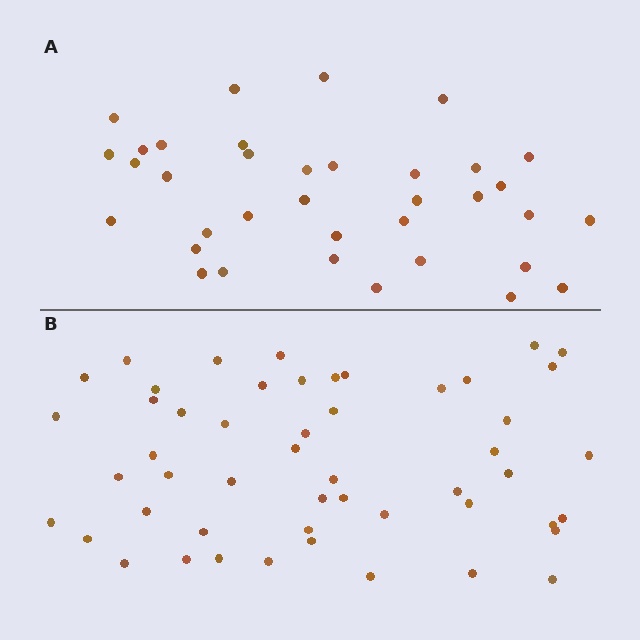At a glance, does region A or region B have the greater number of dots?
Region B (the bottom region) has more dots.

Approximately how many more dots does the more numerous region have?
Region B has approximately 15 more dots than region A.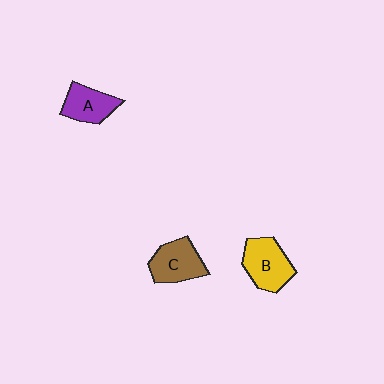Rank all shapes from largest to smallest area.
From largest to smallest: B (yellow), C (brown), A (purple).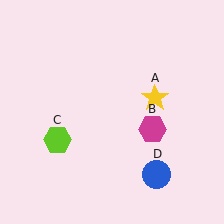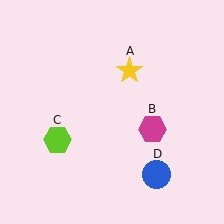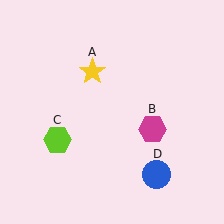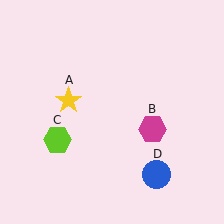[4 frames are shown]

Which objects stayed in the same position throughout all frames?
Magenta hexagon (object B) and lime hexagon (object C) and blue circle (object D) remained stationary.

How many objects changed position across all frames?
1 object changed position: yellow star (object A).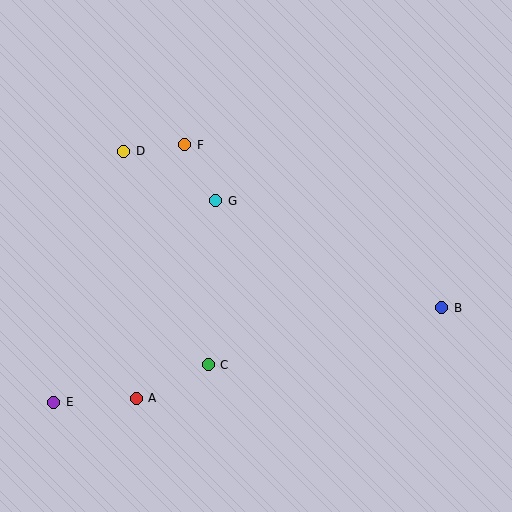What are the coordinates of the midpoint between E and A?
The midpoint between E and A is at (95, 400).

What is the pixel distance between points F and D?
The distance between F and D is 61 pixels.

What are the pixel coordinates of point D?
Point D is at (124, 151).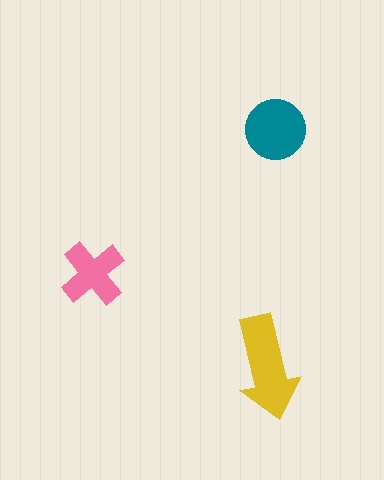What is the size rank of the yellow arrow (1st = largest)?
1st.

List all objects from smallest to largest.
The pink cross, the teal circle, the yellow arrow.